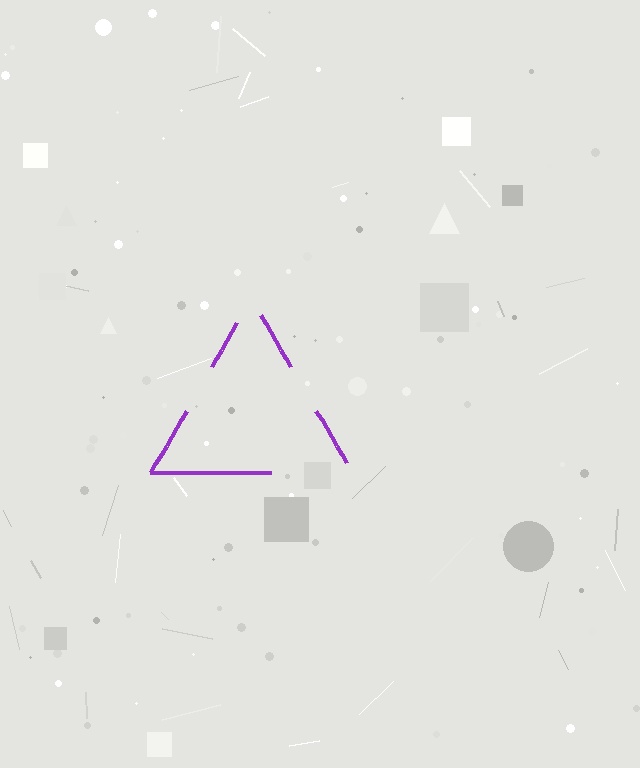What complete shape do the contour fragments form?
The contour fragments form a triangle.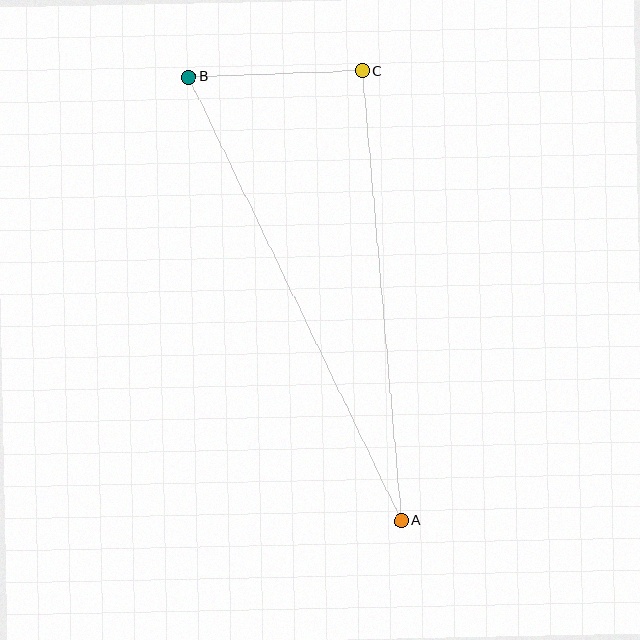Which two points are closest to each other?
Points B and C are closest to each other.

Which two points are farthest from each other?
Points A and B are farthest from each other.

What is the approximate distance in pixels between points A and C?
The distance between A and C is approximately 452 pixels.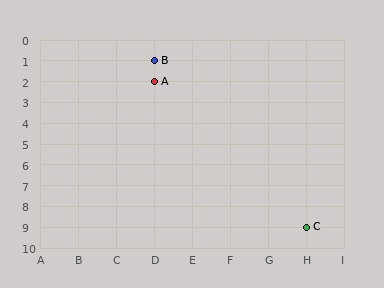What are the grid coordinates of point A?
Point A is at grid coordinates (D, 2).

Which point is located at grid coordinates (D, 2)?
Point A is at (D, 2).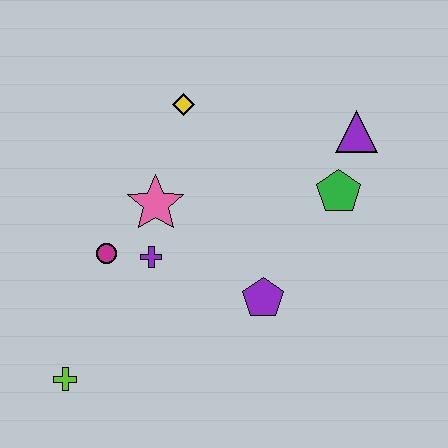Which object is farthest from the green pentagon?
The lime cross is farthest from the green pentagon.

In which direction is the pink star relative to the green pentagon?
The pink star is to the left of the green pentagon.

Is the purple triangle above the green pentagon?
Yes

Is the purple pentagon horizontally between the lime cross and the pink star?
No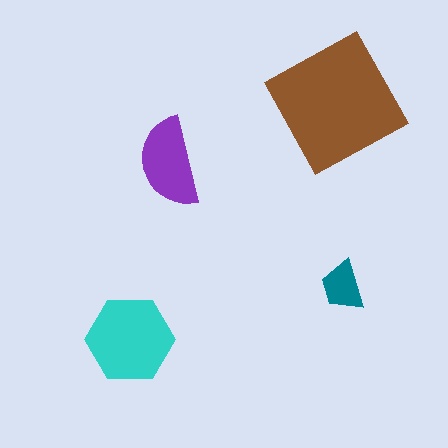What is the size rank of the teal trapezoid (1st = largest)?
4th.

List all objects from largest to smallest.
The brown square, the cyan hexagon, the purple semicircle, the teal trapezoid.